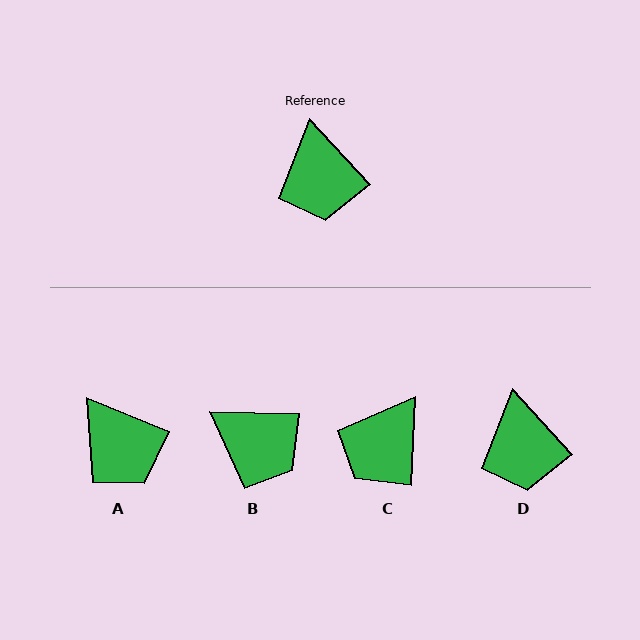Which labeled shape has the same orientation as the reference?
D.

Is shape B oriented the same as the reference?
No, it is off by about 46 degrees.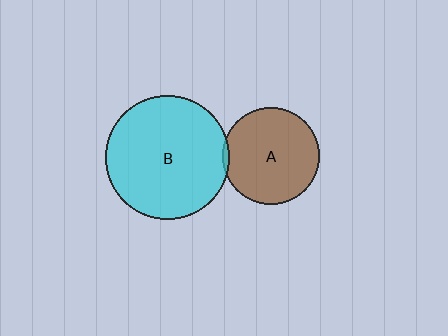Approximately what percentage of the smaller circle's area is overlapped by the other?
Approximately 5%.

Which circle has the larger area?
Circle B (cyan).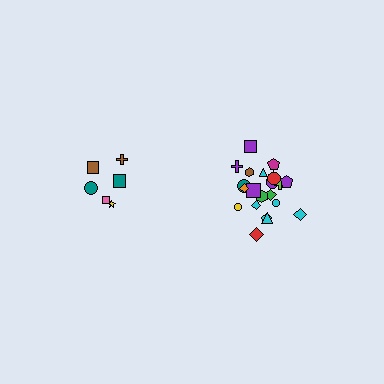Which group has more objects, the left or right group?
The right group.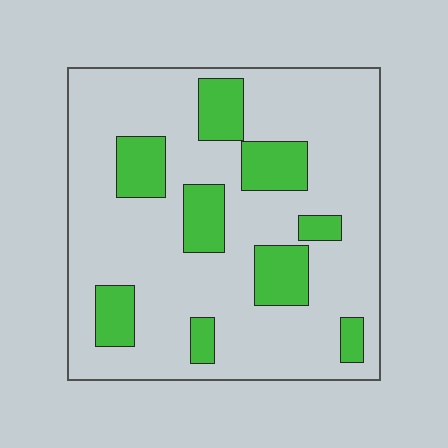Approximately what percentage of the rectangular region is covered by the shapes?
Approximately 20%.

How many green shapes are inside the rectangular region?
9.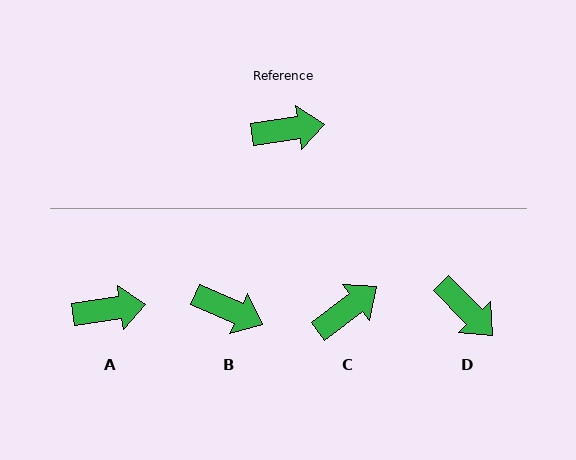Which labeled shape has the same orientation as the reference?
A.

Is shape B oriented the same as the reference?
No, it is off by about 32 degrees.